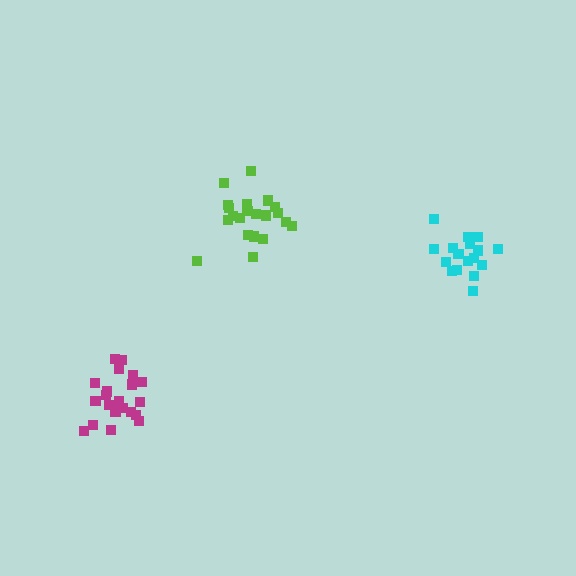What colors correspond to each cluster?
The clusters are colored: lime, cyan, magenta.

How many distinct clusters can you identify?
There are 3 distinct clusters.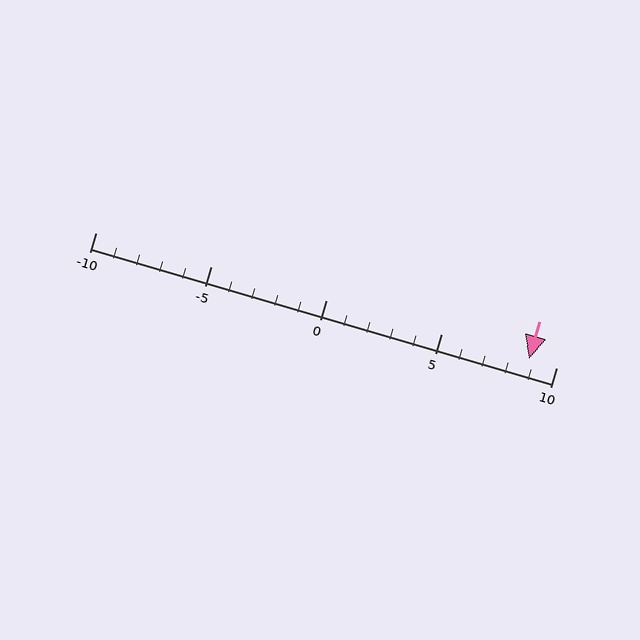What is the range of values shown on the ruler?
The ruler shows values from -10 to 10.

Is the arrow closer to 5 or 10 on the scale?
The arrow is closer to 10.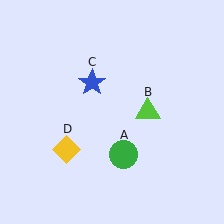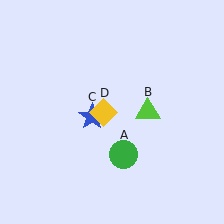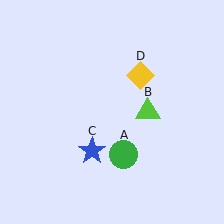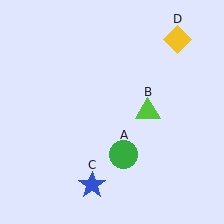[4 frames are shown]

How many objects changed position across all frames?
2 objects changed position: blue star (object C), yellow diamond (object D).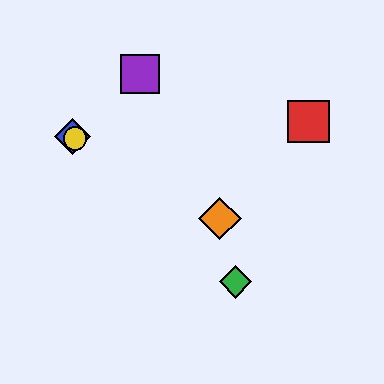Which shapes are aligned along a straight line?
The blue diamond, the green diamond, the yellow circle are aligned along a straight line.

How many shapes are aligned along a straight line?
3 shapes (the blue diamond, the green diamond, the yellow circle) are aligned along a straight line.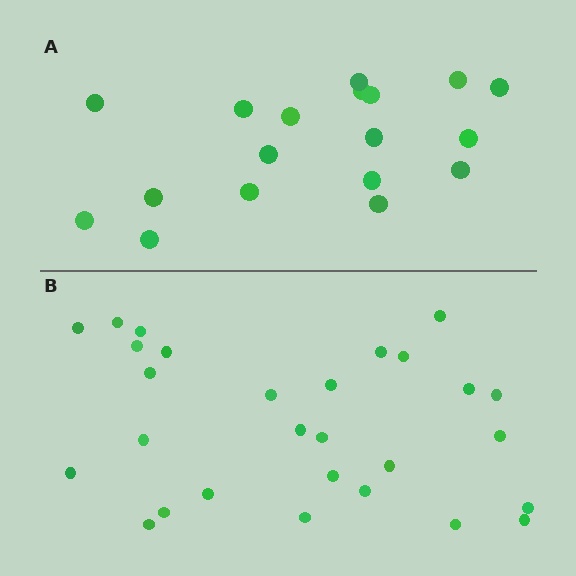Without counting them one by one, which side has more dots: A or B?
Region B (the bottom region) has more dots.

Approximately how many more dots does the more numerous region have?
Region B has roughly 10 or so more dots than region A.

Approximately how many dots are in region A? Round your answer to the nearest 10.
About 20 dots. (The exact count is 18, which rounds to 20.)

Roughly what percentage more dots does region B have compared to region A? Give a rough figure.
About 55% more.